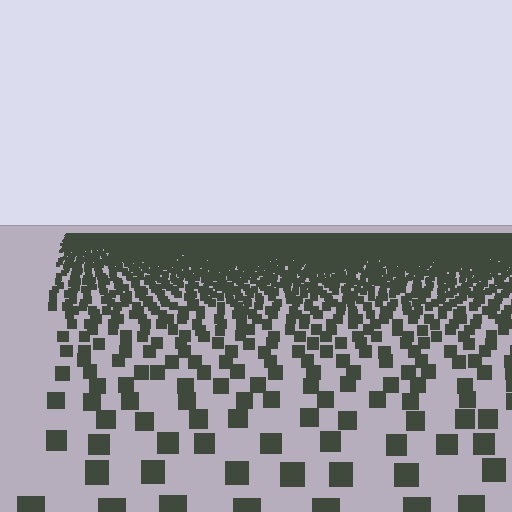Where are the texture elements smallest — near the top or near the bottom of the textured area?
Near the top.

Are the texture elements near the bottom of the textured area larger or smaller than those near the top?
Larger. Near the bottom, elements are closer to the viewer and appear at a bigger on-screen size.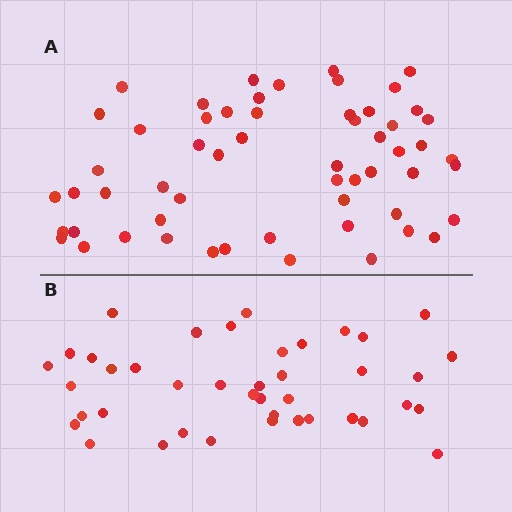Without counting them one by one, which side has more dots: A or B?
Region A (the top region) has more dots.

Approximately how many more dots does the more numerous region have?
Region A has approximately 15 more dots than region B.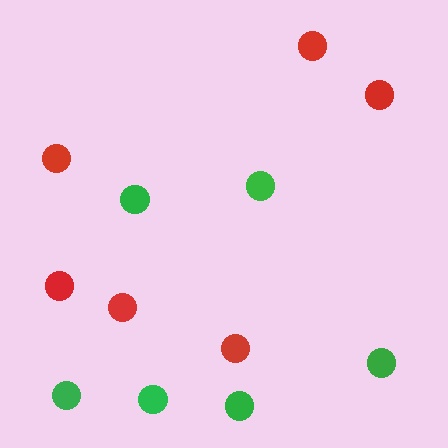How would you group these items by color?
There are 2 groups: one group of red circles (6) and one group of green circles (6).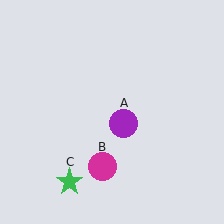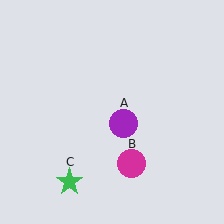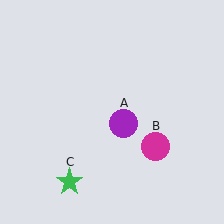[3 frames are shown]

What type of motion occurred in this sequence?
The magenta circle (object B) rotated counterclockwise around the center of the scene.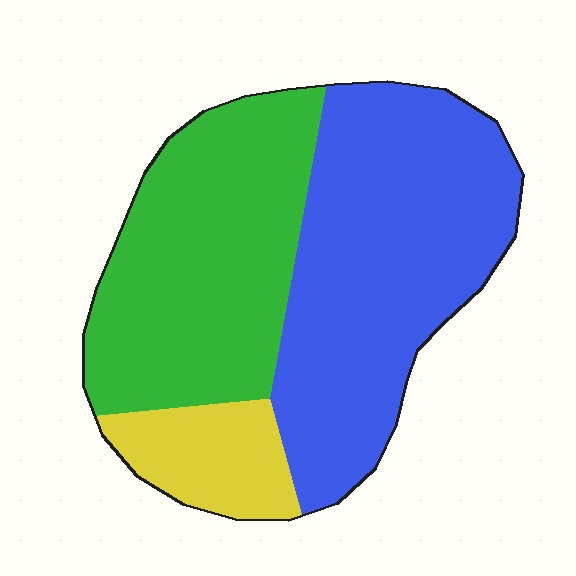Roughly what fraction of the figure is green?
Green covers around 40% of the figure.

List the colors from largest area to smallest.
From largest to smallest: blue, green, yellow.